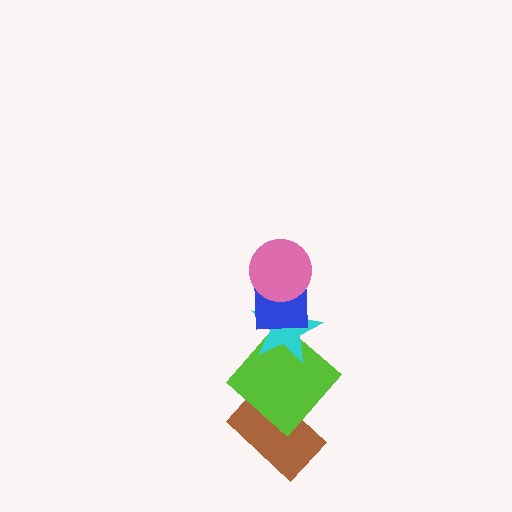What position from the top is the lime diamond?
The lime diamond is 4th from the top.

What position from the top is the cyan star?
The cyan star is 3rd from the top.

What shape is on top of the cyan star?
The blue square is on top of the cyan star.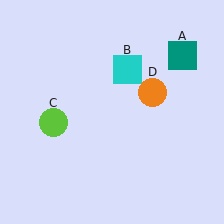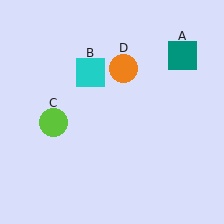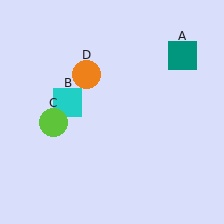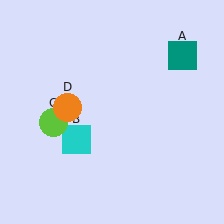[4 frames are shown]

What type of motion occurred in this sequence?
The cyan square (object B), orange circle (object D) rotated counterclockwise around the center of the scene.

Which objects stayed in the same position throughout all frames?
Teal square (object A) and lime circle (object C) remained stationary.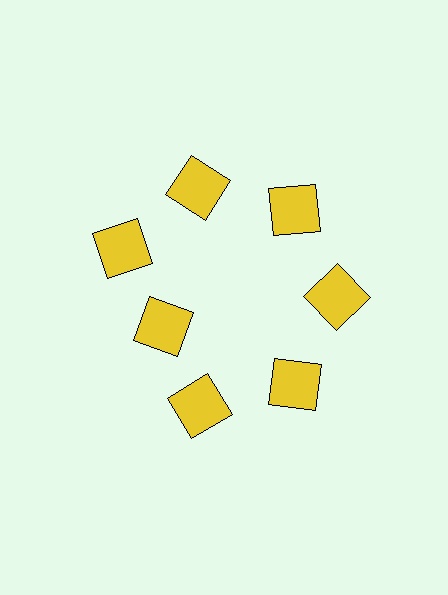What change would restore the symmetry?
The symmetry would be restored by moving it outward, back onto the ring so that all 7 squares sit at equal angles and equal distance from the center.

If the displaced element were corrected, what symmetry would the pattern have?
It would have 7-fold rotational symmetry — the pattern would map onto itself every 51 degrees.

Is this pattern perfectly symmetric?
No. The 7 yellow squares are arranged in a ring, but one element near the 8 o'clock position is pulled inward toward the center, breaking the 7-fold rotational symmetry.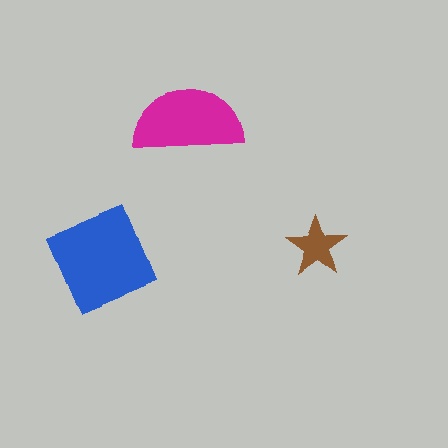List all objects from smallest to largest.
The brown star, the magenta semicircle, the blue diamond.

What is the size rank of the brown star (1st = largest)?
3rd.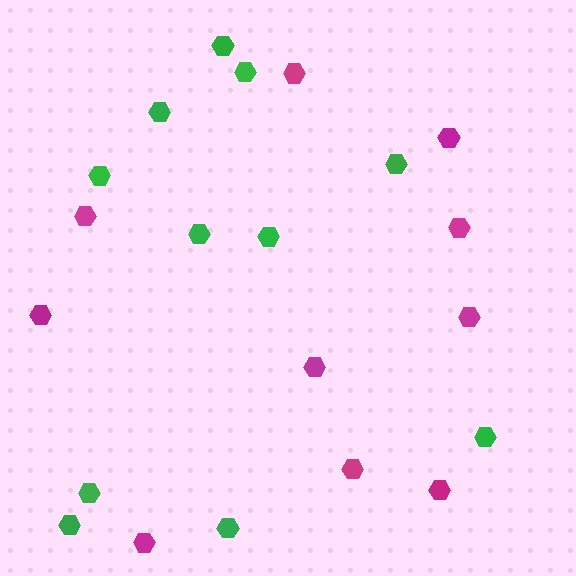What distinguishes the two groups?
There are 2 groups: one group of green hexagons (11) and one group of magenta hexagons (10).